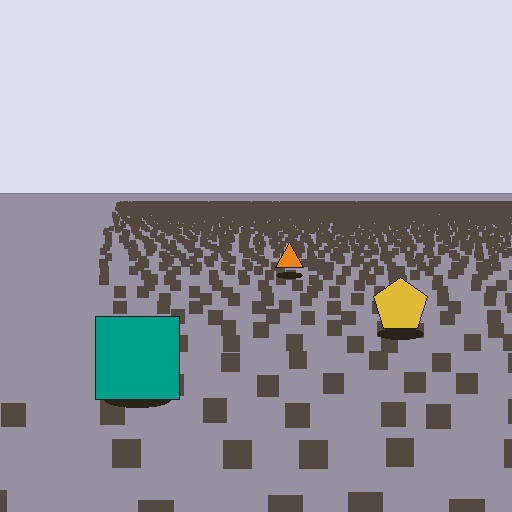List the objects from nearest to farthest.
From nearest to farthest: the teal square, the yellow pentagon, the orange triangle.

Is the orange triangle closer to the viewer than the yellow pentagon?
No. The yellow pentagon is closer — you can tell from the texture gradient: the ground texture is coarser near it.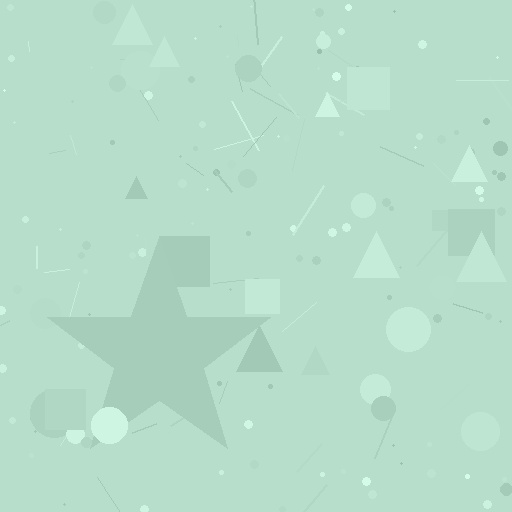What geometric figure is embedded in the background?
A star is embedded in the background.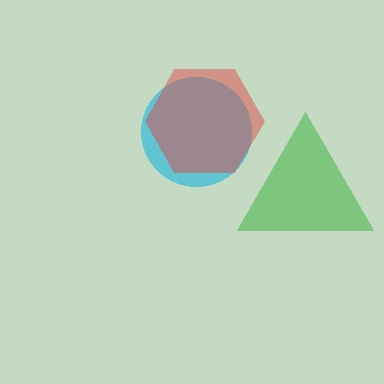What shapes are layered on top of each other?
The layered shapes are: a cyan circle, a green triangle, a red hexagon.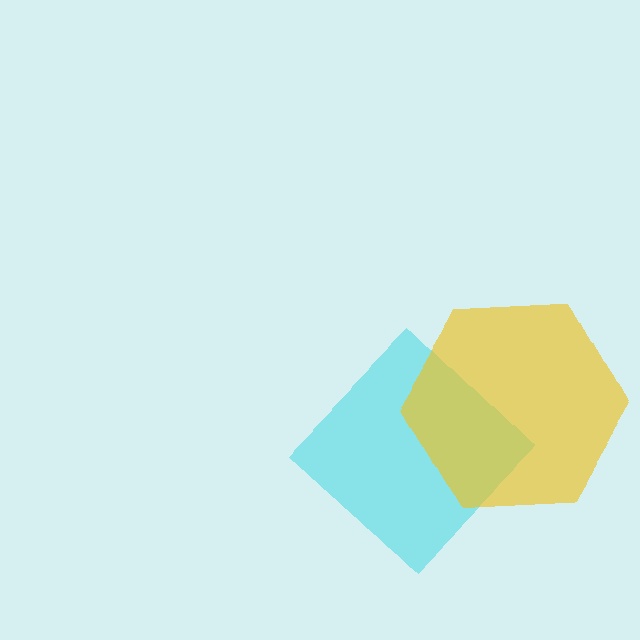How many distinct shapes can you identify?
There are 2 distinct shapes: a cyan diamond, a yellow hexagon.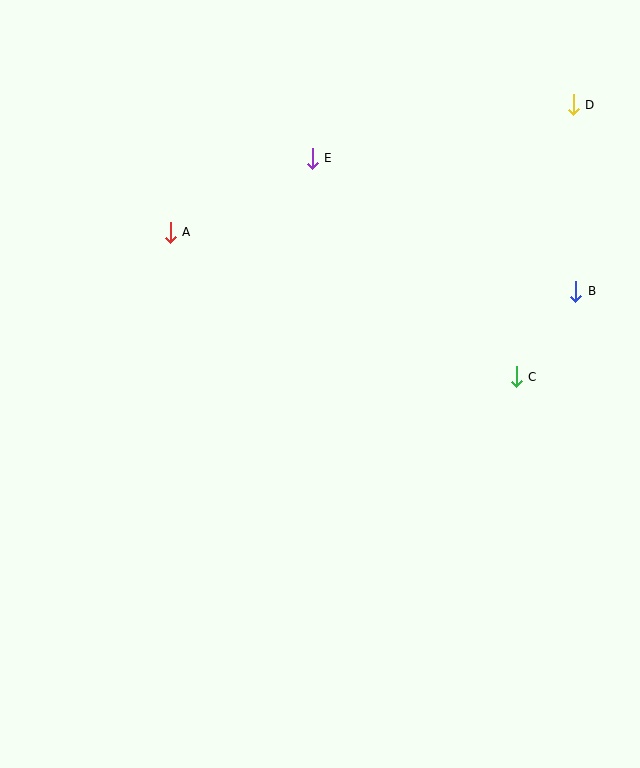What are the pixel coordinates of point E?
Point E is at (312, 158).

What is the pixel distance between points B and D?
The distance between B and D is 186 pixels.